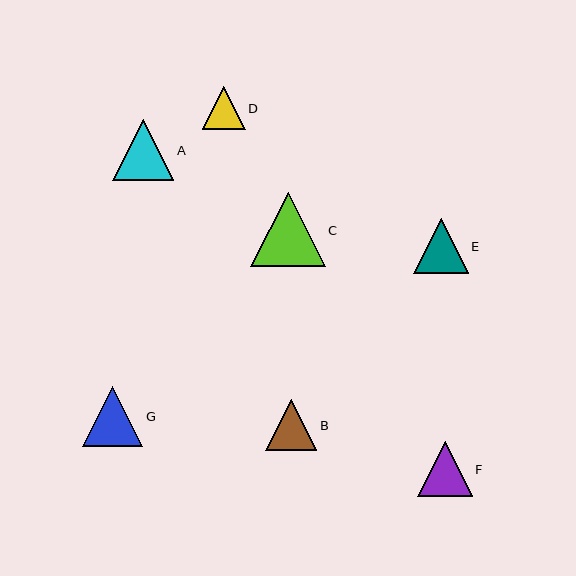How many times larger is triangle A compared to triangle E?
Triangle A is approximately 1.1 times the size of triangle E.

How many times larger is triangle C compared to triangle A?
Triangle C is approximately 1.2 times the size of triangle A.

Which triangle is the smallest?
Triangle D is the smallest with a size of approximately 42 pixels.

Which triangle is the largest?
Triangle C is the largest with a size of approximately 74 pixels.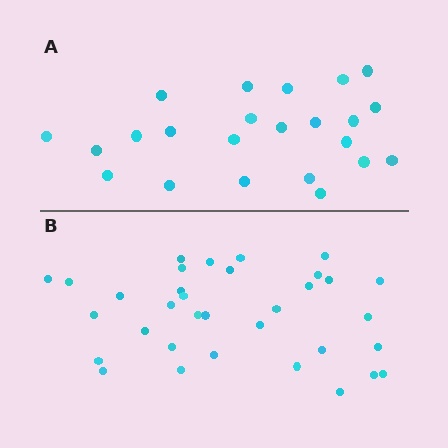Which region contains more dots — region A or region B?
Region B (the bottom region) has more dots.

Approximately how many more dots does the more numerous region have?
Region B has roughly 12 or so more dots than region A.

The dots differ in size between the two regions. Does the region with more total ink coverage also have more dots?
No. Region A has more total ink coverage because its dots are larger, but region B actually contains more individual dots. Total area can be misleading — the number of items is what matters here.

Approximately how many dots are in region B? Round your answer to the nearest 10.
About 30 dots. (The exact count is 34, which rounds to 30.)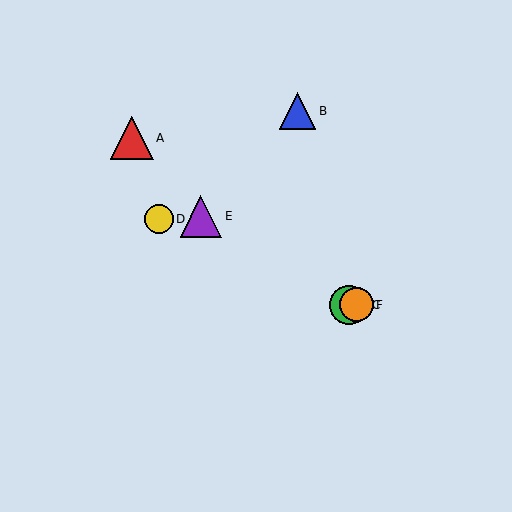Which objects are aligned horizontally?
Objects C, F are aligned horizontally.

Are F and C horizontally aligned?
Yes, both are at y≈305.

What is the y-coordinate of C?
Object C is at y≈305.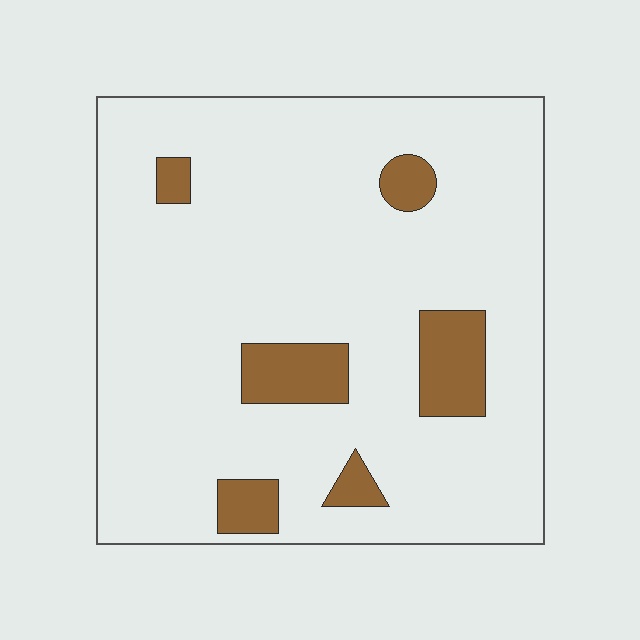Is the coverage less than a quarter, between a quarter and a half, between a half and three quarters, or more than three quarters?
Less than a quarter.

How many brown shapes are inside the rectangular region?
6.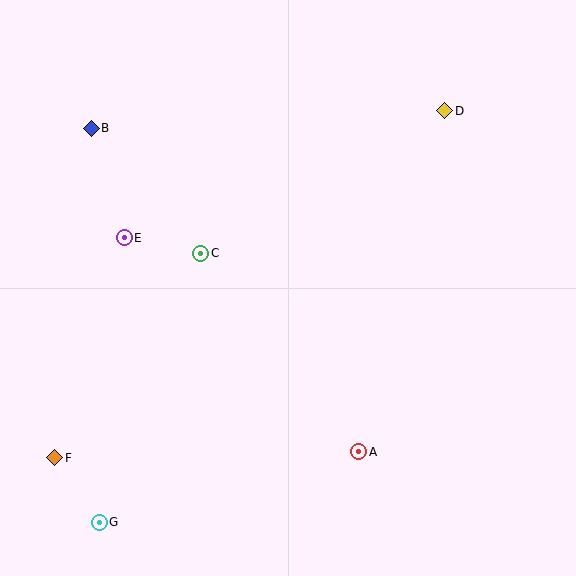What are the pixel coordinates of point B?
Point B is at (91, 128).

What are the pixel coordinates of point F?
Point F is at (55, 458).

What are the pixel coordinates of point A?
Point A is at (359, 452).